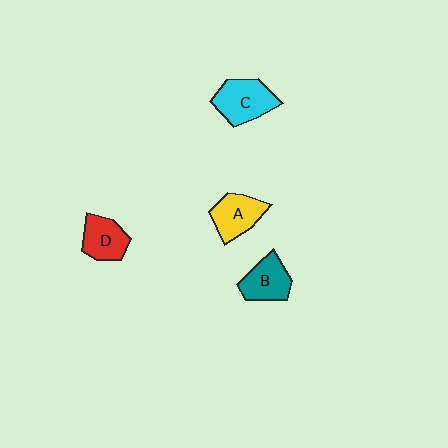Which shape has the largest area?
Shape C (cyan).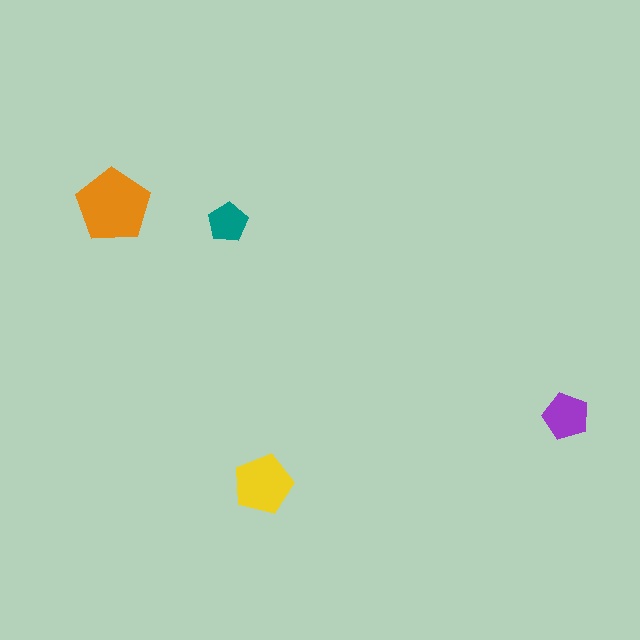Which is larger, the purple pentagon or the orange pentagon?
The orange one.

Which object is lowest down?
The yellow pentagon is bottommost.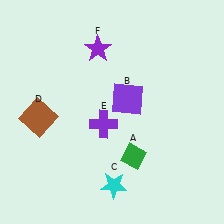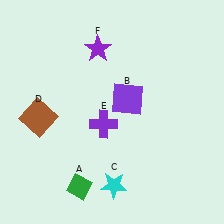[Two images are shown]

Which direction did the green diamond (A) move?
The green diamond (A) moved left.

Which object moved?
The green diamond (A) moved left.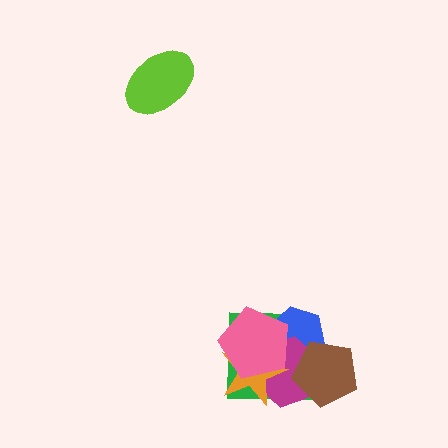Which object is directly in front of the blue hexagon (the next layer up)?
The magenta hexagon is directly in front of the blue hexagon.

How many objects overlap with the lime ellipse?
0 objects overlap with the lime ellipse.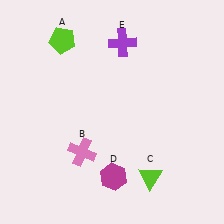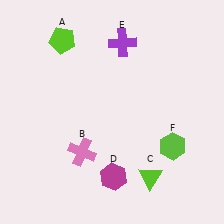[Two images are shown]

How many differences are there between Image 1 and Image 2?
There is 1 difference between the two images.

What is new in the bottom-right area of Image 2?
A lime hexagon (F) was added in the bottom-right area of Image 2.